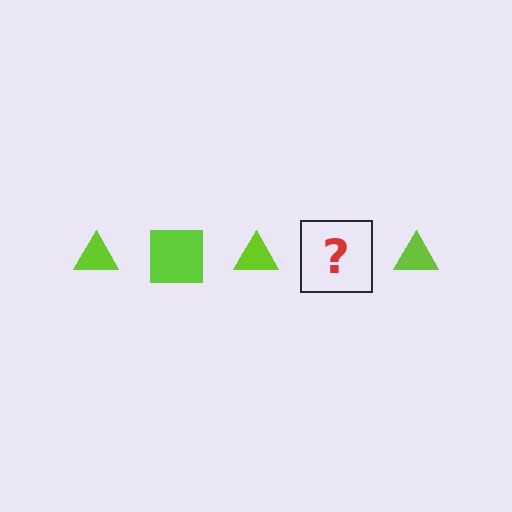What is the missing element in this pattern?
The missing element is a lime square.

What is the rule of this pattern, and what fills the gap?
The rule is that the pattern cycles through triangle, square shapes in lime. The gap should be filled with a lime square.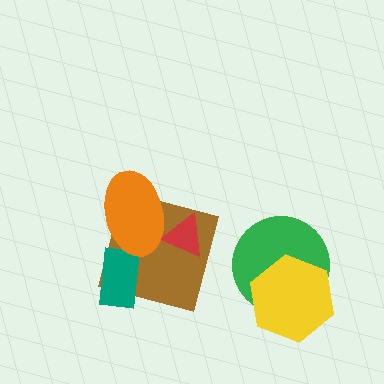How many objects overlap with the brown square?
3 objects overlap with the brown square.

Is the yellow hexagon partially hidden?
No, no other shape covers it.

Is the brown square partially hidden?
Yes, it is partially covered by another shape.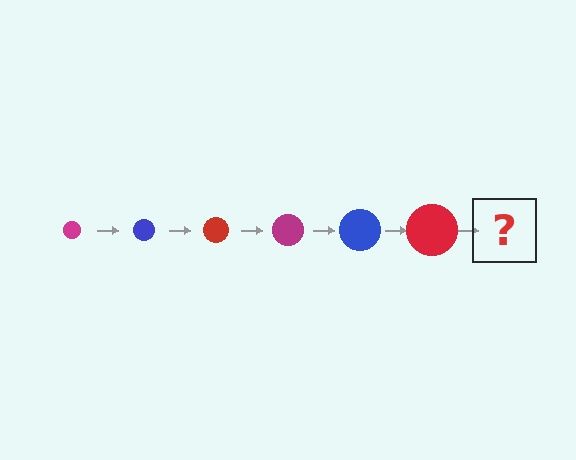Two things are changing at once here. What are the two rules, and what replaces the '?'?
The two rules are that the circle grows larger each step and the color cycles through magenta, blue, and red. The '?' should be a magenta circle, larger than the previous one.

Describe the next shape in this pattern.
It should be a magenta circle, larger than the previous one.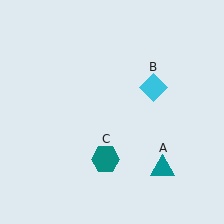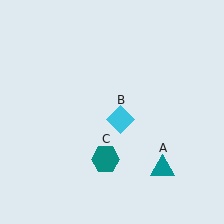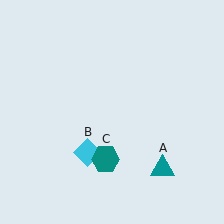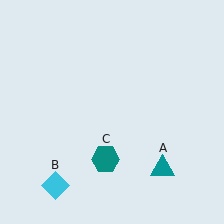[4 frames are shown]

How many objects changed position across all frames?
1 object changed position: cyan diamond (object B).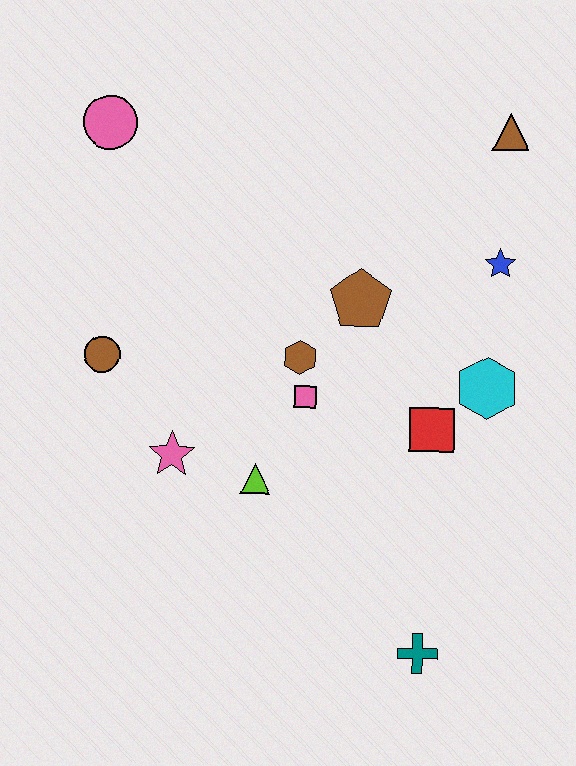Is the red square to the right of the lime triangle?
Yes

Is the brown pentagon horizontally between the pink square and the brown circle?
No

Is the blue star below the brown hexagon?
No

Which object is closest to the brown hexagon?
The pink square is closest to the brown hexagon.